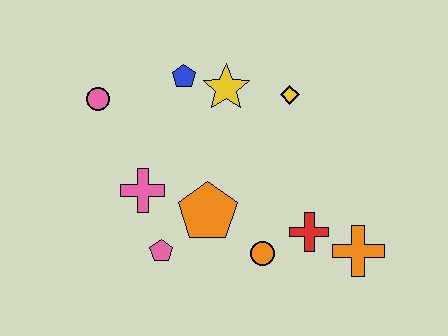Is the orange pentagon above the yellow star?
No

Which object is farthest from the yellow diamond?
The pink pentagon is farthest from the yellow diamond.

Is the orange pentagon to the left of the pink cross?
No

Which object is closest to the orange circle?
The red cross is closest to the orange circle.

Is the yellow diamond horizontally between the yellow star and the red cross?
Yes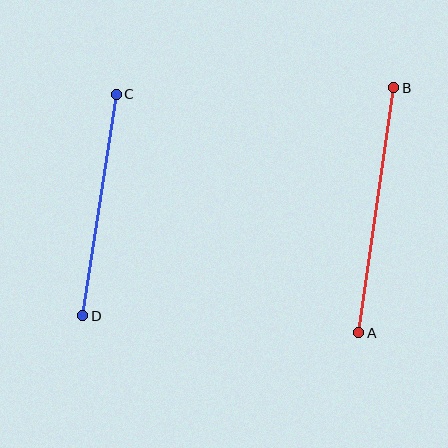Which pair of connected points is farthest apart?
Points A and B are farthest apart.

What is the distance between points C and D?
The distance is approximately 224 pixels.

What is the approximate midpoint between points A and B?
The midpoint is at approximately (376, 210) pixels.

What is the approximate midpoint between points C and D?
The midpoint is at approximately (100, 205) pixels.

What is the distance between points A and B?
The distance is approximately 247 pixels.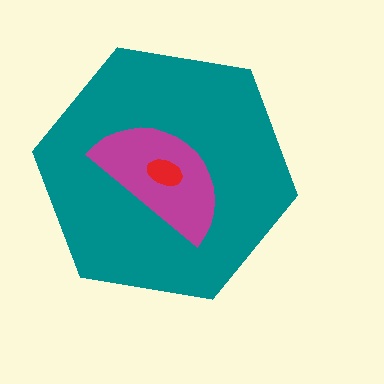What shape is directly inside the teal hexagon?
The magenta semicircle.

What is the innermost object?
The red ellipse.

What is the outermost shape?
The teal hexagon.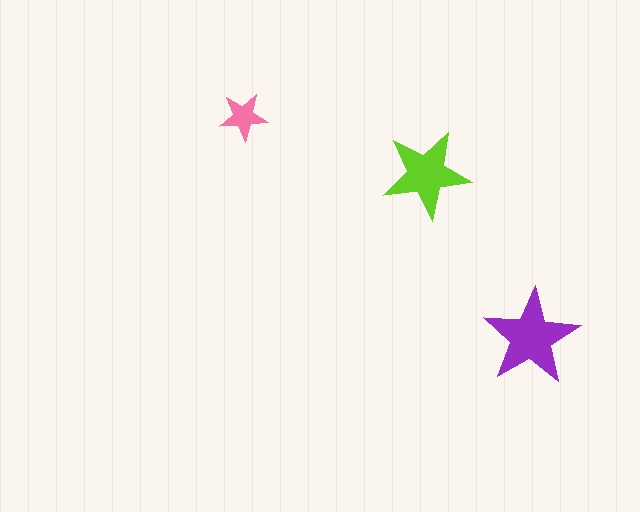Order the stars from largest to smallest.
the purple one, the lime one, the pink one.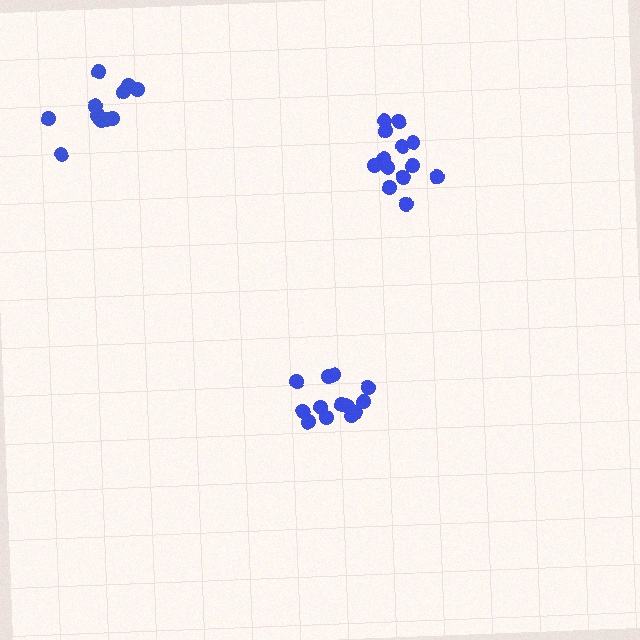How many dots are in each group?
Group 1: 14 dots, Group 2: 12 dots, Group 3: 13 dots (39 total).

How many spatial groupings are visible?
There are 3 spatial groupings.